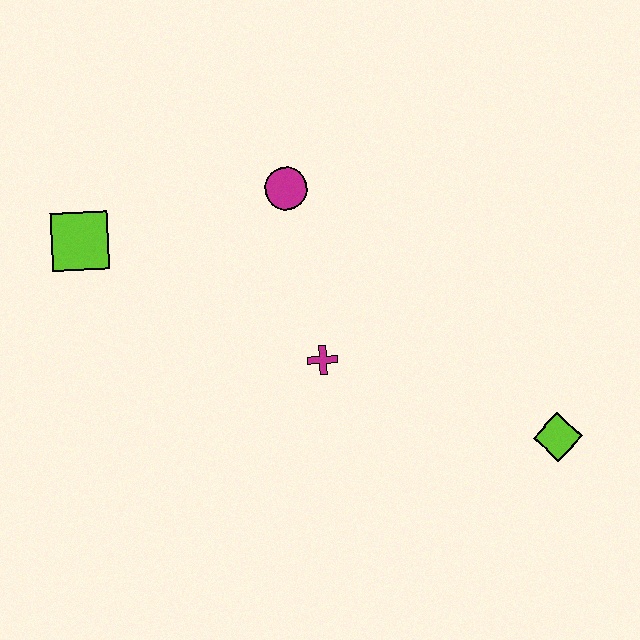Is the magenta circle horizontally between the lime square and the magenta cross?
Yes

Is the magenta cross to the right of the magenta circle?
Yes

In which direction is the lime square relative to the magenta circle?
The lime square is to the left of the magenta circle.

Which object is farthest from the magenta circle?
The lime diamond is farthest from the magenta circle.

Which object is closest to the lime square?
The magenta circle is closest to the lime square.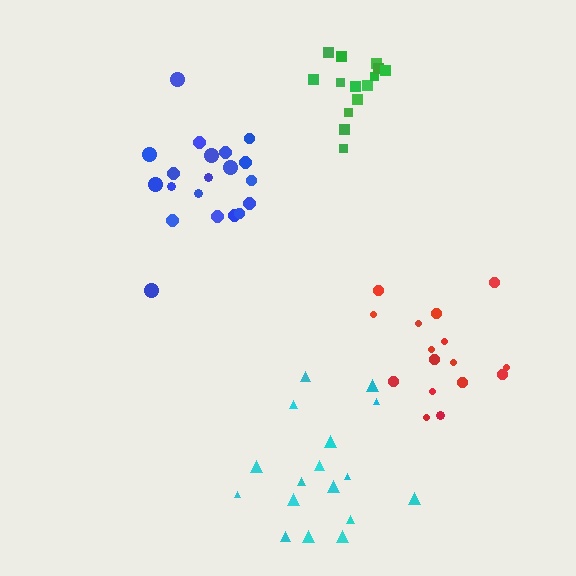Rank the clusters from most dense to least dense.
green, red, blue, cyan.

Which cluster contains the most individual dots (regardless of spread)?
Blue (20).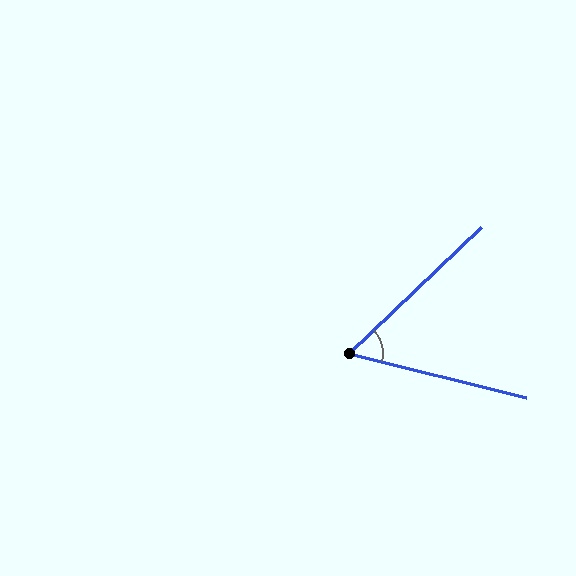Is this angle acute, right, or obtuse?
It is acute.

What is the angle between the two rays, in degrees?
Approximately 57 degrees.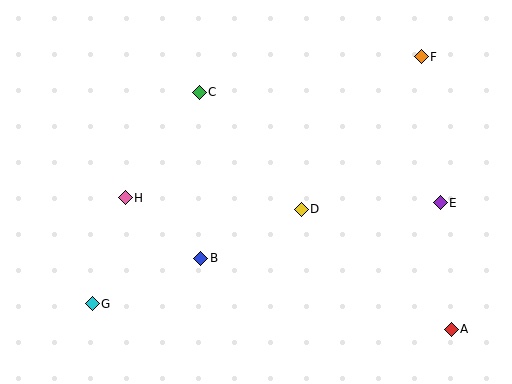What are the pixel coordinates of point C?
Point C is at (199, 92).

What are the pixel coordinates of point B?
Point B is at (201, 258).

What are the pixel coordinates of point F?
Point F is at (421, 57).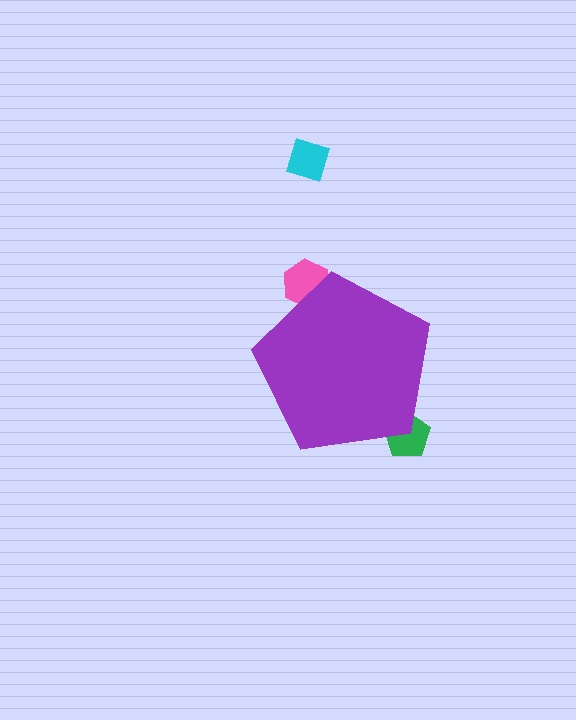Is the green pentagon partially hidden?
Yes, the green pentagon is partially hidden behind the purple pentagon.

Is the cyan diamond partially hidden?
No, the cyan diamond is fully visible.